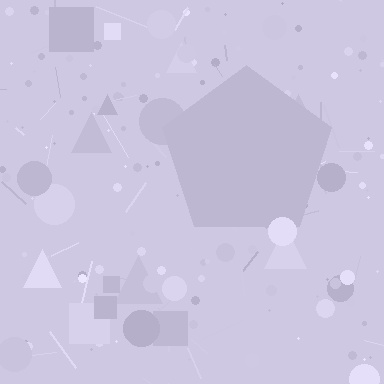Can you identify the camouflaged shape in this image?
The camouflaged shape is a pentagon.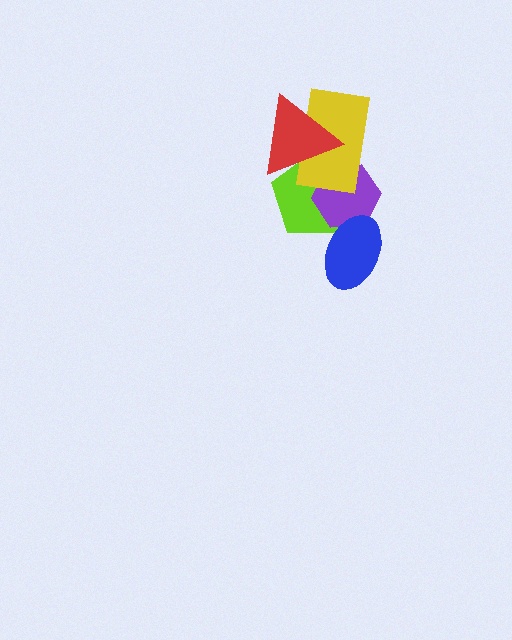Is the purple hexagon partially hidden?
Yes, it is partially covered by another shape.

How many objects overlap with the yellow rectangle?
3 objects overlap with the yellow rectangle.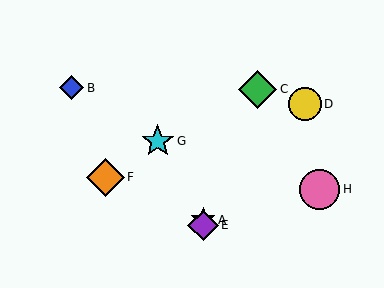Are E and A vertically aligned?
Yes, both are at x≈203.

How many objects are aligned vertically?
2 objects (A, E) are aligned vertically.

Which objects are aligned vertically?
Objects A, E are aligned vertically.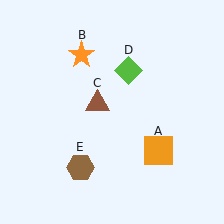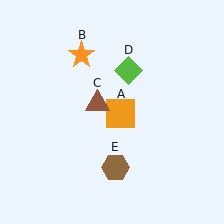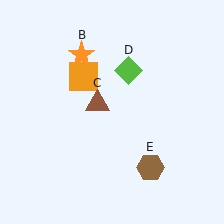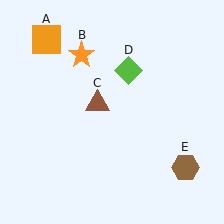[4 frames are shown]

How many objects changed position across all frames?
2 objects changed position: orange square (object A), brown hexagon (object E).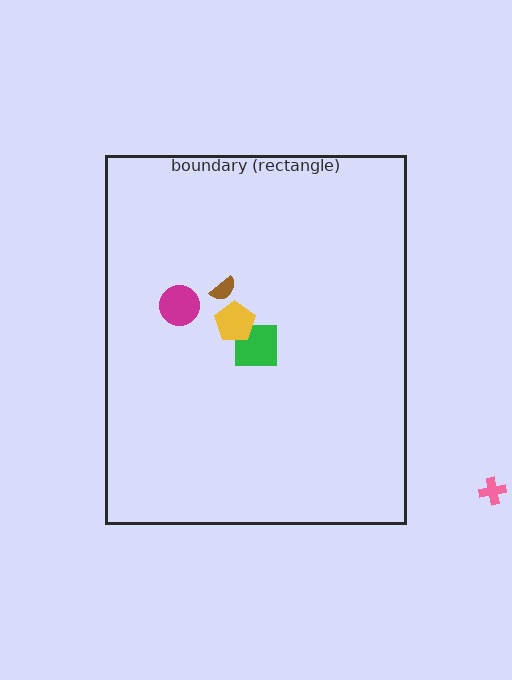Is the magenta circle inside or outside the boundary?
Inside.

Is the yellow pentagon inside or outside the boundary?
Inside.